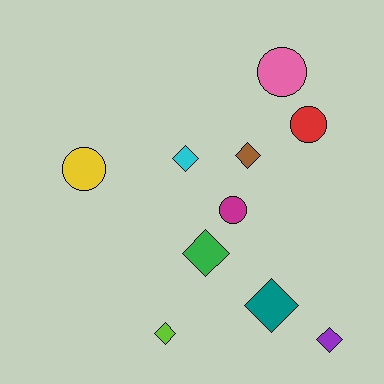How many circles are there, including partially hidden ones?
There are 4 circles.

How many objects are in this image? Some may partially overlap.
There are 10 objects.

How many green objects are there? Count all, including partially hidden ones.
There is 1 green object.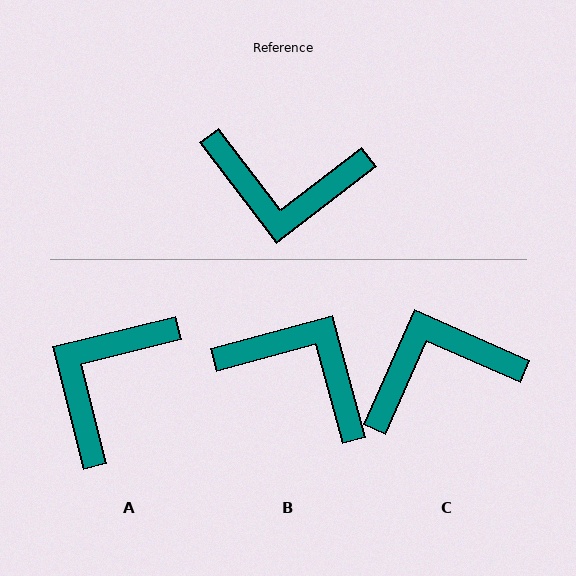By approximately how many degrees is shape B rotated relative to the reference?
Approximately 158 degrees counter-clockwise.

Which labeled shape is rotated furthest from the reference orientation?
B, about 158 degrees away.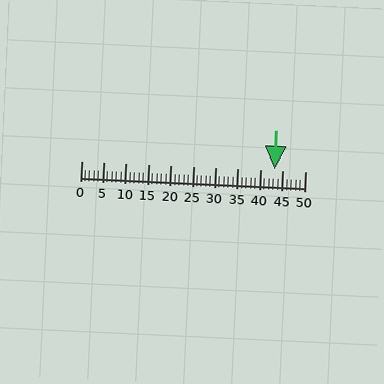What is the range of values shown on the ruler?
The ruler shows values from 0 to 50.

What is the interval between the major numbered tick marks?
The major tick marks are spaced 5 units apart.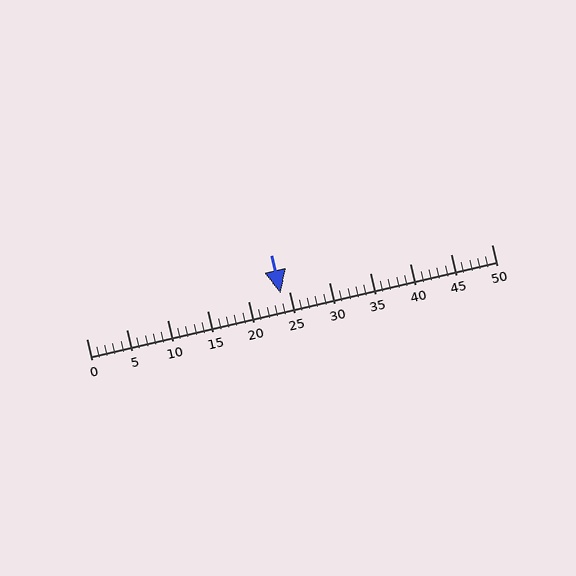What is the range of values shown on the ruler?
The ruler shows values from 0 to 50.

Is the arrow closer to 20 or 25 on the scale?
The arrow is closer to 25.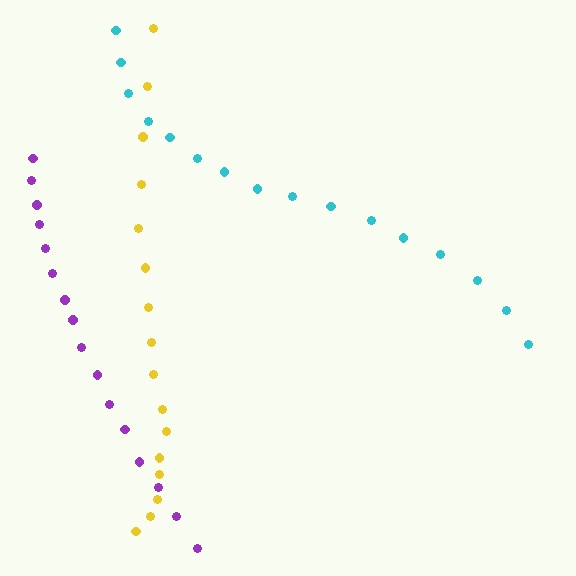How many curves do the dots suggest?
There are 3 distinct paths.